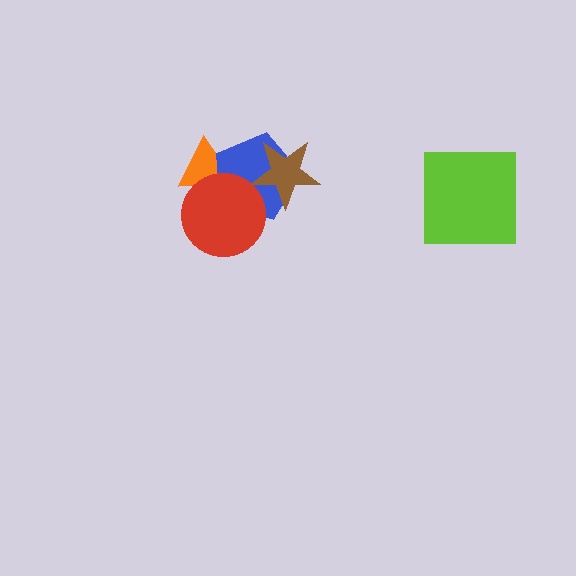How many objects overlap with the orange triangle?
2 objects overlap with the orange triangle.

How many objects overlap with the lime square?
0 objects overlap with the lime square.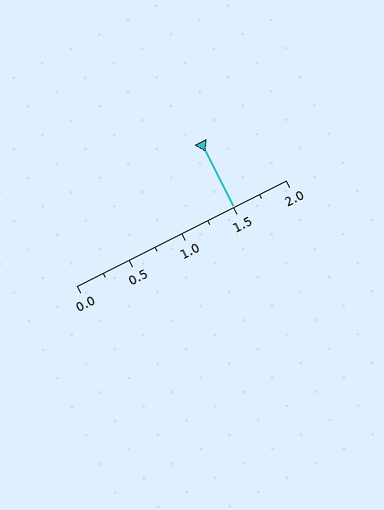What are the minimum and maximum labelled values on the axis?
The axis runs from 0.0 to 2.0.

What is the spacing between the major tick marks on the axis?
The major ticks are spaced 0.5 apart.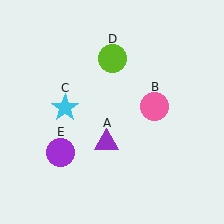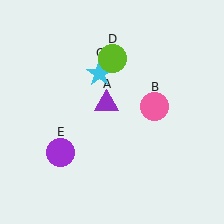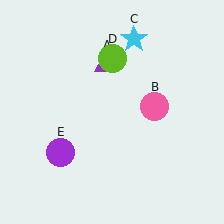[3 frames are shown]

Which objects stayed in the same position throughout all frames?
Pink circle (object B) and lime circle (object D) and purple circle (object E) remained stationary.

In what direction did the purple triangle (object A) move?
The purple triangle (object A) moved up.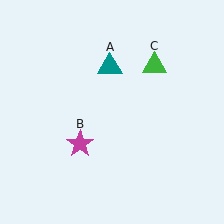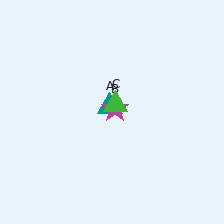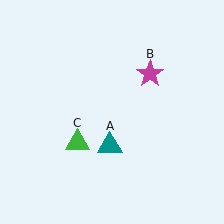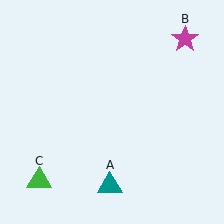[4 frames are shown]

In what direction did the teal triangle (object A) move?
The teal triangle (object A) moved down.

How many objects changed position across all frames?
3 objects changed position: teal triangle (object A), magenta star (object B), green triangle (object C).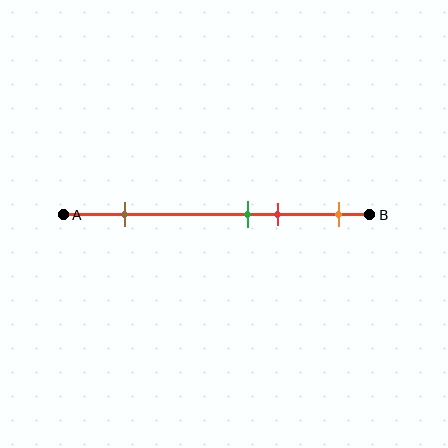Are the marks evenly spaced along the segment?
No, the marks are not evenly spaced.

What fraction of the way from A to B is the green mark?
The green mark is approximately 60% (0.6) of the way from A to B.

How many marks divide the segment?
There are 4 marks dividing the segment.